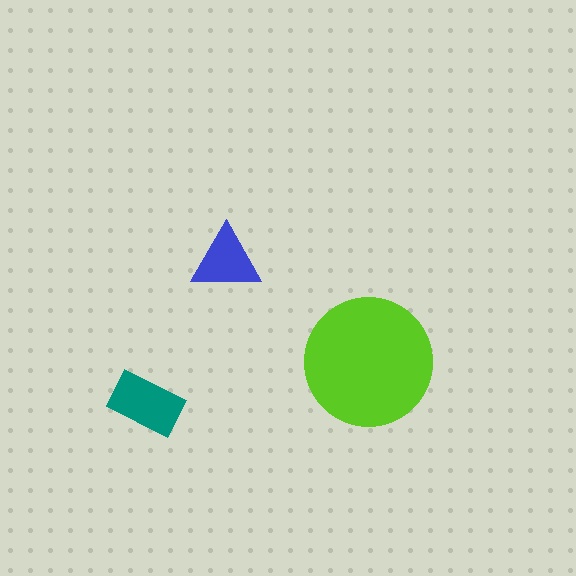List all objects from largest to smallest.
The lime circle, the teal rectangle, the blue triangle.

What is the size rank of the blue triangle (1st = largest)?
3rd.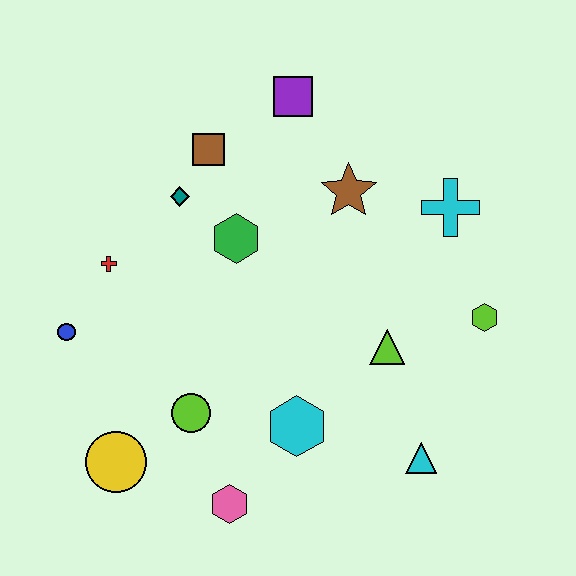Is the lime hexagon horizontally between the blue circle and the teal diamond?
No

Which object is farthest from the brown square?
The cyan triangle is farthest from the brown square.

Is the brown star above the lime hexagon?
Yes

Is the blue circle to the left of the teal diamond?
Yes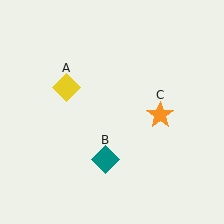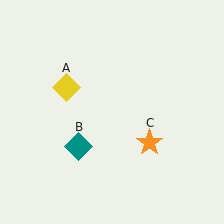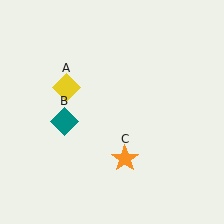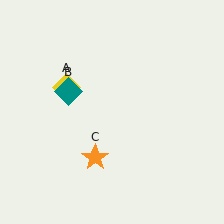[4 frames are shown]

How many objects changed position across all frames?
2 objects changed position: teal diamond (object B), orange star (object C).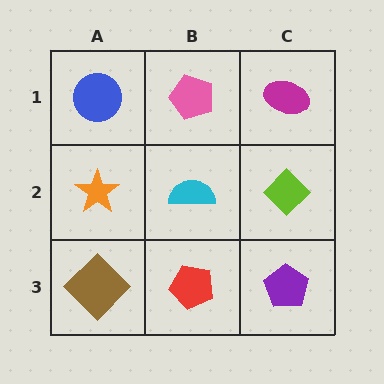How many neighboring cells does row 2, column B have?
4.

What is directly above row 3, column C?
A lime diamond.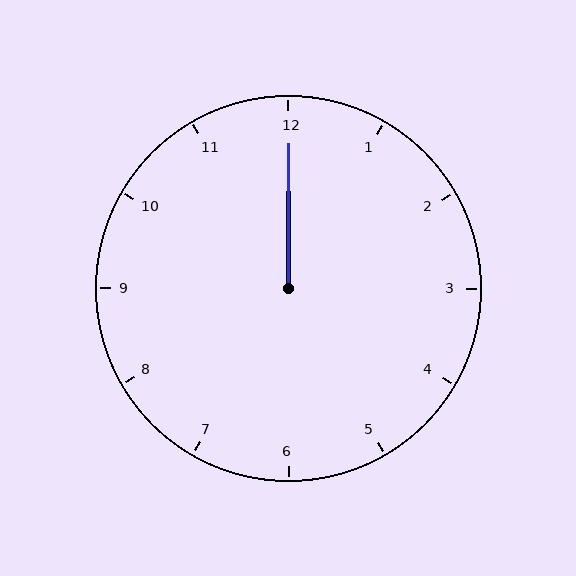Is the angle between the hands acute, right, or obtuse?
It is acute.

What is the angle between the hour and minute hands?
Approximately 0 degrees.